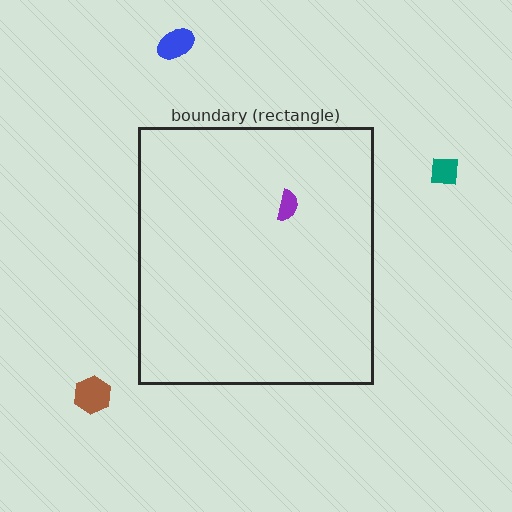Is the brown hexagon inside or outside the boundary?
Outside.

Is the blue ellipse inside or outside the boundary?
Outside.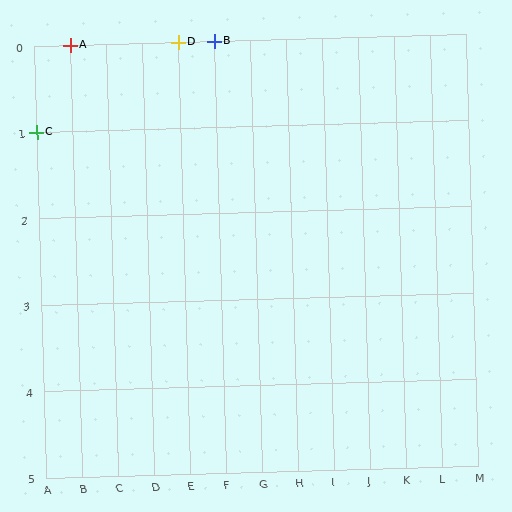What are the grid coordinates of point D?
Point D is at grid coordinates (E, 0).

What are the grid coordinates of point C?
Point C is at grid coordinates (A, 1).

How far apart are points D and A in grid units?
Points D and A are 3 columns apart.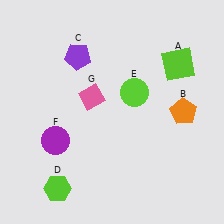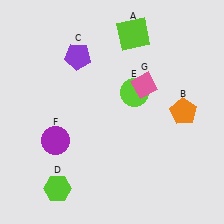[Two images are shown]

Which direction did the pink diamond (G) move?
The pink diamond (G) moved right.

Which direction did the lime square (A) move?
The lime square (A) moved left.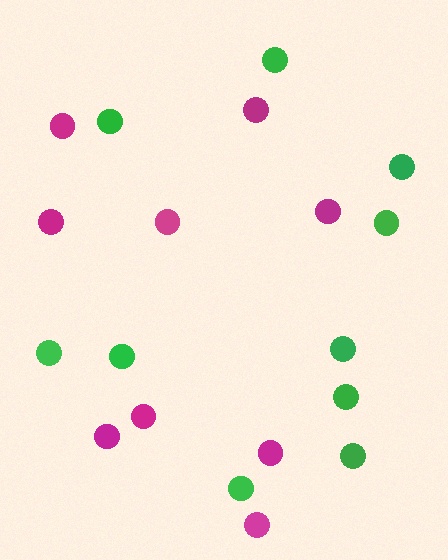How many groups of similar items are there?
There are 2 groups: one group of magenta circles (9) and one group of green circles (10).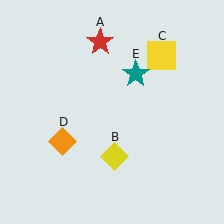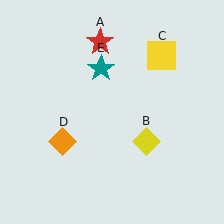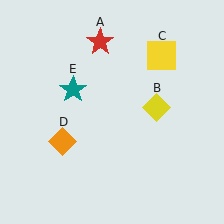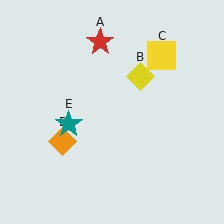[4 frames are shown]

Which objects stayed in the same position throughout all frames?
Red star (object A) and yellow square (object C) and orange diamond (object D) remained stationary.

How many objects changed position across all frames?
2 objects changed position: yellow diamond (object B), teal star (object E).